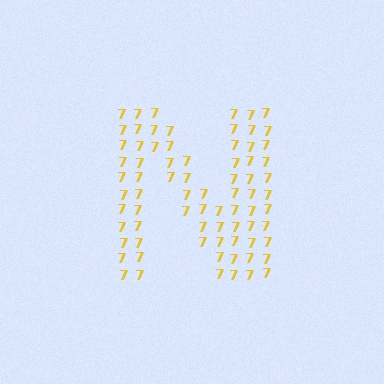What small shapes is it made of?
It is made of small digit 7's.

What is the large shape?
The large shape is the letter N.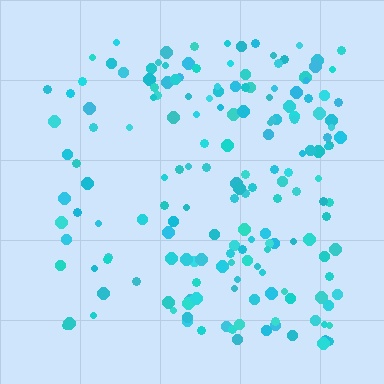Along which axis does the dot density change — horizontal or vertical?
Horizontal.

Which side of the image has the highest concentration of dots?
The right.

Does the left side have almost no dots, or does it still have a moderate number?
Still a moderate number, just noticeably fewer than the right.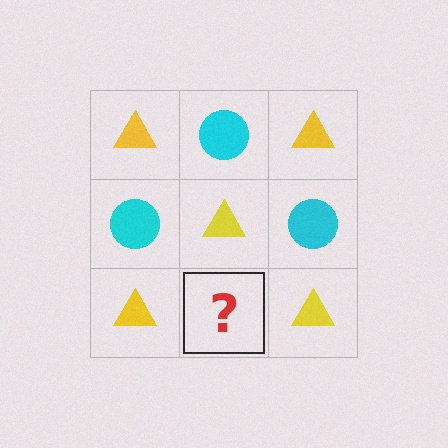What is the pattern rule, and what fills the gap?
The rule is that it alternates yellow triangle and cyan circle in a checkerboard pattern. The gap should be filled with a cyan circle.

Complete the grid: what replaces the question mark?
The question mark should be replaced with a cyan circle.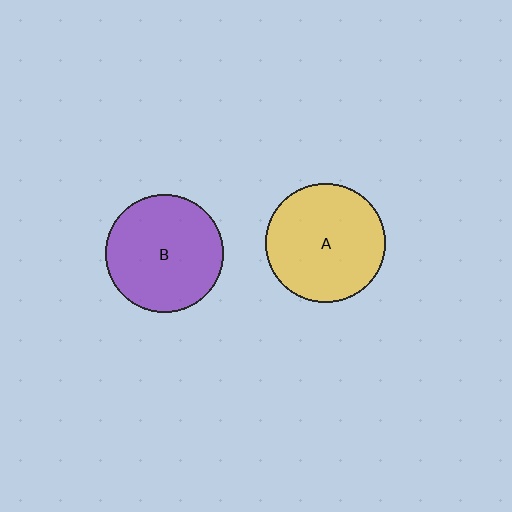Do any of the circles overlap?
No, none of the circles overlap.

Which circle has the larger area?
Circle A (yellow).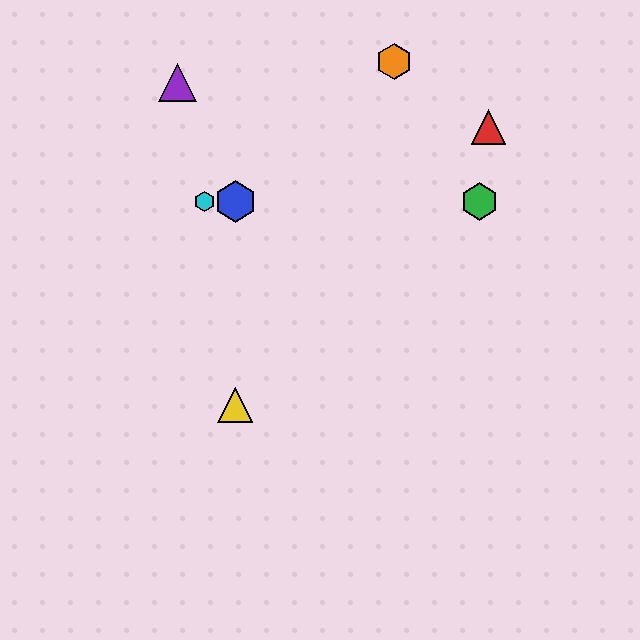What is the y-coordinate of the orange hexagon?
The orange hexagon is at y≈62.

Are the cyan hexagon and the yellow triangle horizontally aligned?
No, the cyan hexagon is at y≈201 and the yellow triangle is at y≈405.